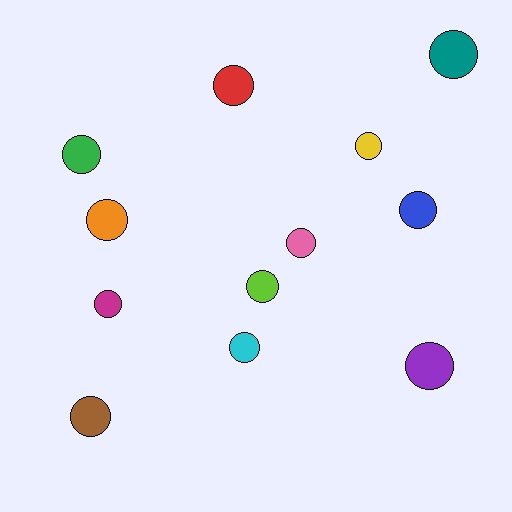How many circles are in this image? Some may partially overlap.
There are 12 circles.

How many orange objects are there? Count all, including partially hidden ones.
There is 1 orange object.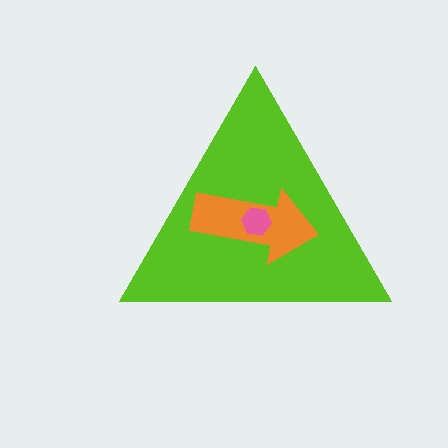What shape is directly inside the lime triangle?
The orange arrow.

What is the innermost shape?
The pink hexagon.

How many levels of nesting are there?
3.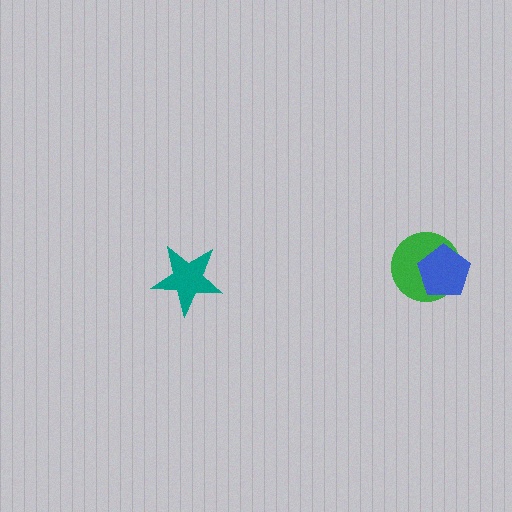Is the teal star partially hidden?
No, no other shape covers it.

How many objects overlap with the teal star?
0 objects overlap with the teal star.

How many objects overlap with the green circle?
1 object overlaps with the green circle.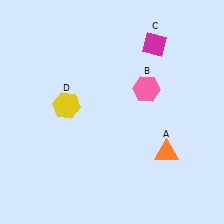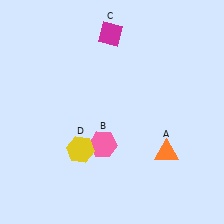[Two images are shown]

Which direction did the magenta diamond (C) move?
The magenta diamond (C) moved left.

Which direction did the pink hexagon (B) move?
The pink hexagon (B) moved down.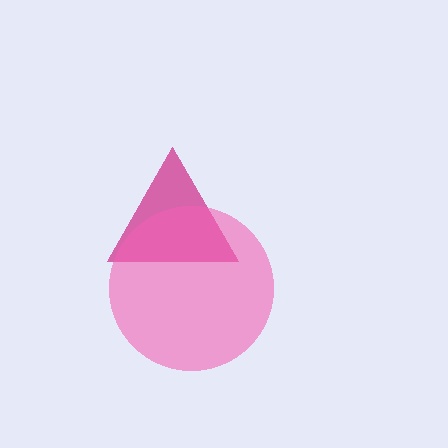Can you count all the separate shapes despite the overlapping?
Yes, there are 2 separate shapes.